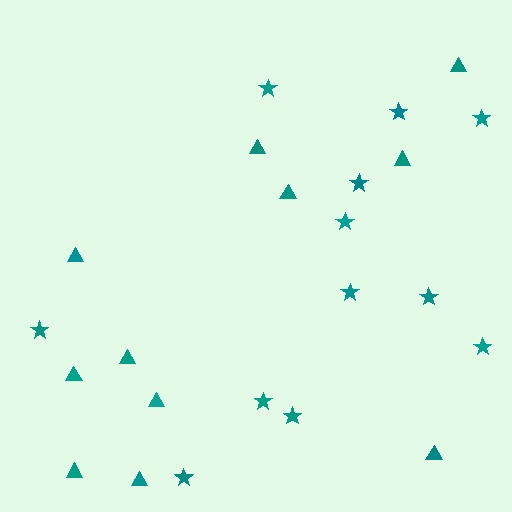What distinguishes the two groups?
There are 2 groups: one group of triangles (11) and one group of stars (12).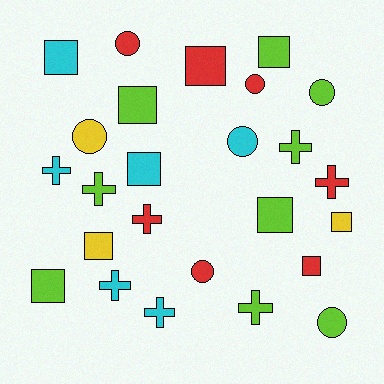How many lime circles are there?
There are 2 lime circles.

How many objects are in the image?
There are 25 objects.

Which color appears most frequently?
Lime, with 9 objects.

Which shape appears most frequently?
Square, with 10 objects.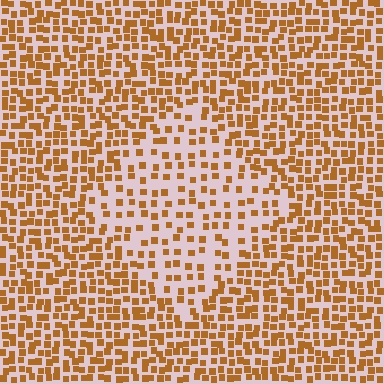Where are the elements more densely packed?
The elements are more densely packed outside the diamond boundary.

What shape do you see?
I see a diamond.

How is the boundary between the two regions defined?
The boundary is defined by a change in element density (approximately 2.0x ratio). All elements are the same color, size, and shape.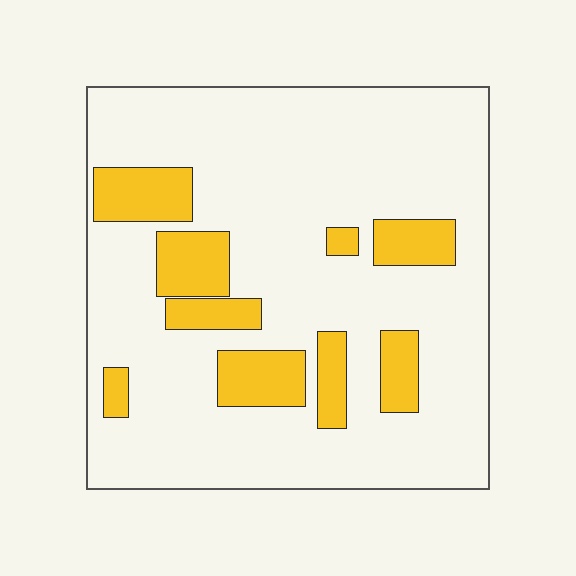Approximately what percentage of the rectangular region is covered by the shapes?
Approximately 20%.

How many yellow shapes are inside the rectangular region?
9.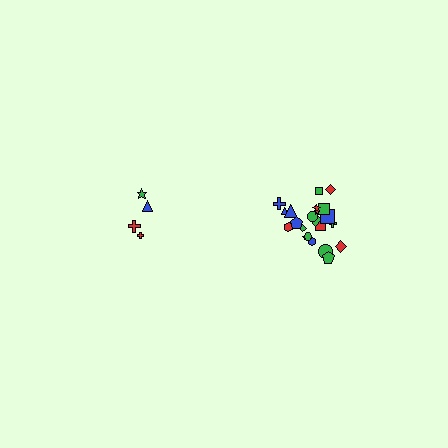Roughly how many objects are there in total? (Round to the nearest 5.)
Roughly 25 objects in total.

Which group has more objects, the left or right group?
The right group.